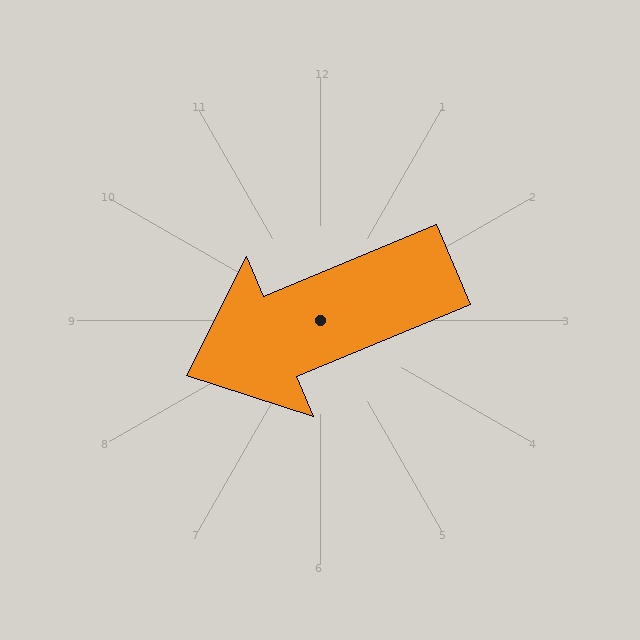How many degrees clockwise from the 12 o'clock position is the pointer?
Approximately 247 degrees.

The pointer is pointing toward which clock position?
Roughly 8 o'clock.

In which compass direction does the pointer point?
Southwest.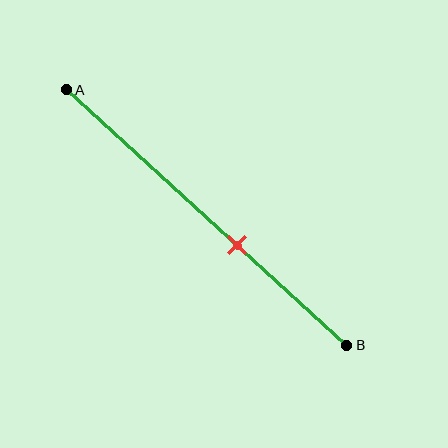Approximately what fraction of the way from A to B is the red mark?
The red mark is approximately 60% of the way from A to B.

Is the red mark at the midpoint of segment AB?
No, the mark is at about 60% from A, not at the 50% midpoint.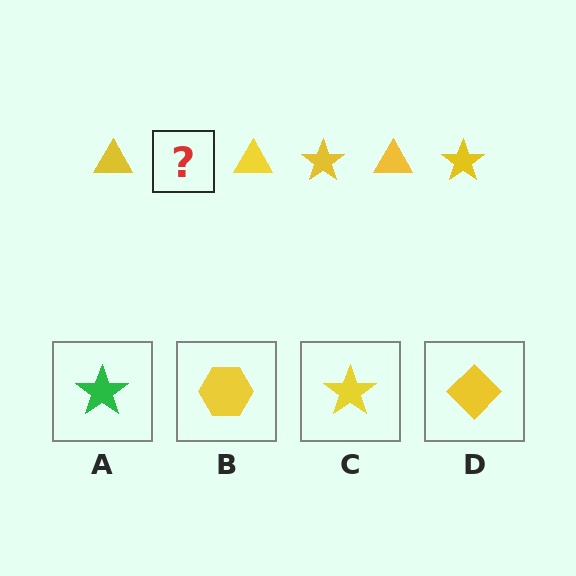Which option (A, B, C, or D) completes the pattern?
C.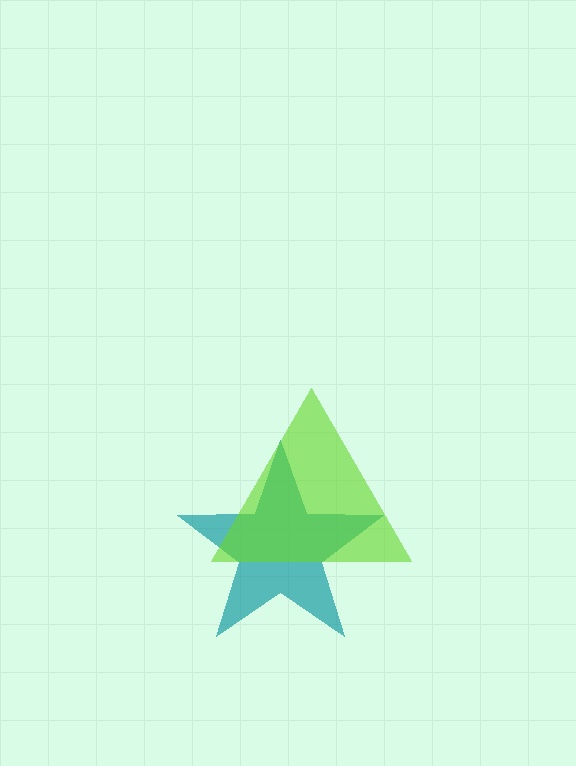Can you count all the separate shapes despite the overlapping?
Yes, there are 2 separate shapes.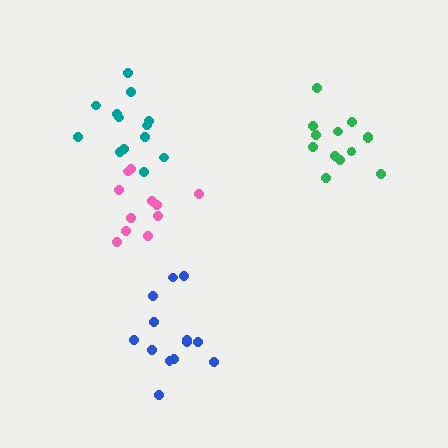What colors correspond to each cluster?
The clusters are colored: pink, blue, teal, green.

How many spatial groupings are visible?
There are 4 spatial groupings.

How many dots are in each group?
Group 1: 11 dots, Group 2: 13 dots, Group 3: 13 dots, Group 4: 13 dots (50 total).